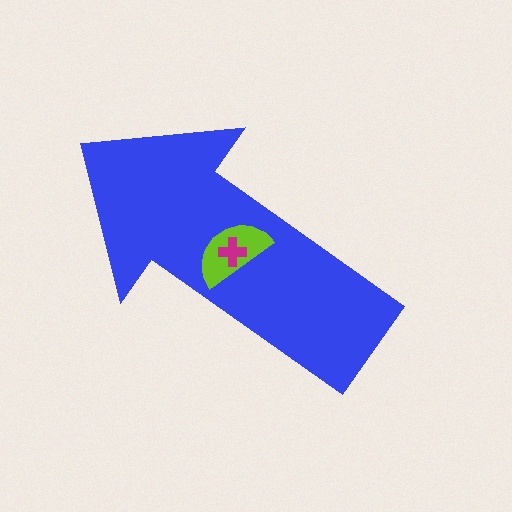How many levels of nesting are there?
3.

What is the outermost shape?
The blue arrow.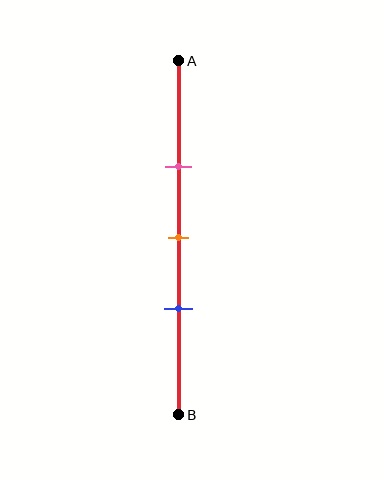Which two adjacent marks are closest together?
The orange and blue marks are the closest adjacent pair.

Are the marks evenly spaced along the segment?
Yes, the marks are approximately evenly spaced.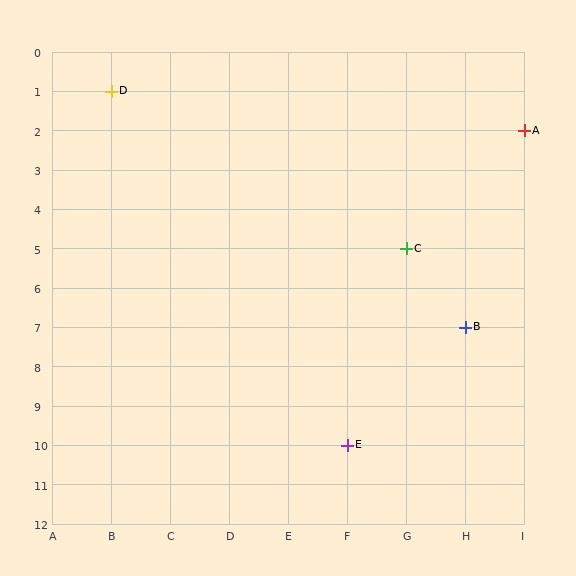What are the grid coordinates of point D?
Point D is at grid coordinates (B, 1).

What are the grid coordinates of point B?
Point B is at grid coordinates (H, 7).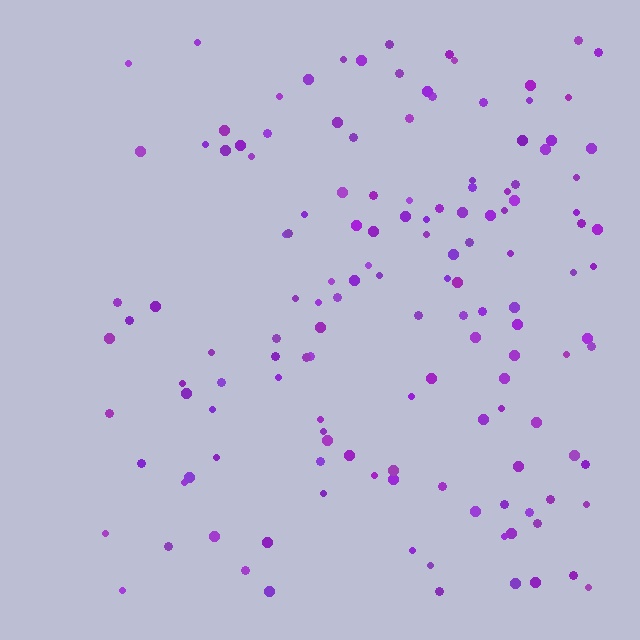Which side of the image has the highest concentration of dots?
The right.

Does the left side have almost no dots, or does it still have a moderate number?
Still a moderate number, just noticeably fewer than the right.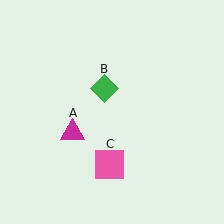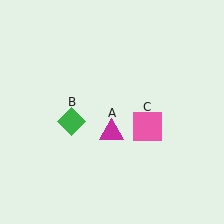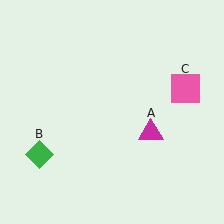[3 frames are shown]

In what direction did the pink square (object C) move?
The pink square (object C) moved up and to the right.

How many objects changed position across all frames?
3 objects changed position: magenta triangle (object A), green diamond (object B), pink square (object C).